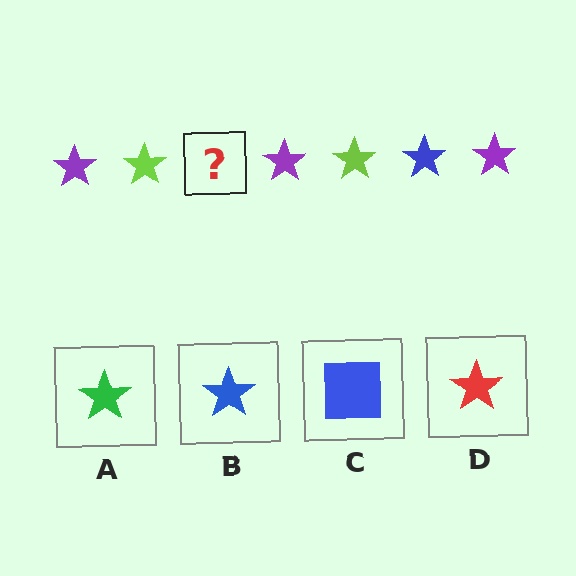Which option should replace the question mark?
Option B.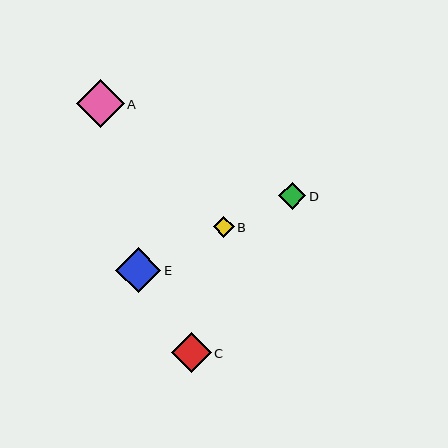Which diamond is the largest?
Diamond A is the largest with a size of approximately 48 pixels.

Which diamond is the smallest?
Diamond B is the smallest with a size of approximately 21 pixels.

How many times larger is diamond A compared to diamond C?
Diamond A is approximately 1.2 times the size of diamond C.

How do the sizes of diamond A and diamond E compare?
Diamond A and diamond E are approximately the same size.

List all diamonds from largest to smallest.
From largest to smallest: A, E, C, D, B.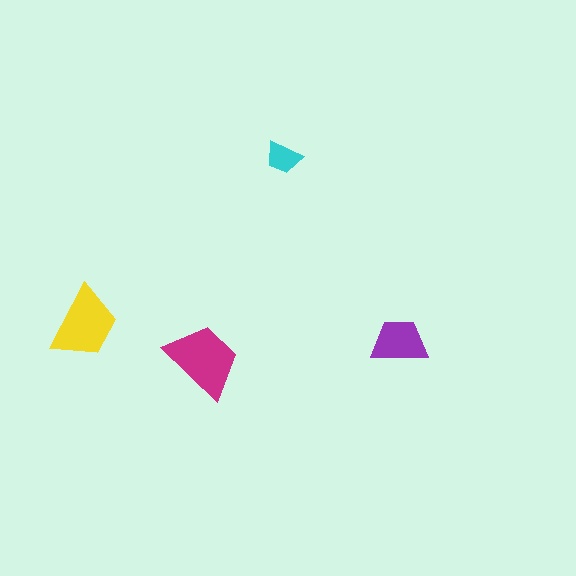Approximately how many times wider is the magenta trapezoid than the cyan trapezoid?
About 2 times wider.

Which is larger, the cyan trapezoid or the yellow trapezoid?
The yellow one.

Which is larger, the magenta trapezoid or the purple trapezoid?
The magenta one.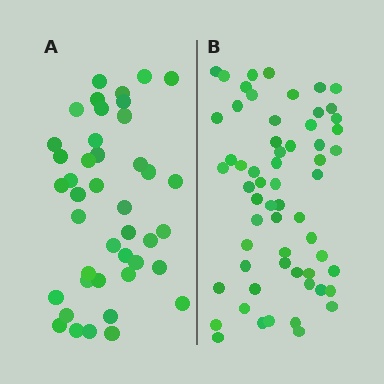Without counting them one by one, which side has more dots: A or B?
Region B (the right region) has more dots.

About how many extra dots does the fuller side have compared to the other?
Region B has approximately 20 more dots than region A.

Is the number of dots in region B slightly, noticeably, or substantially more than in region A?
Region B has noticeably more, but not dramatically so. The ratio is roughly 1.4 to 1.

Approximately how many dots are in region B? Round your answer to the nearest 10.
About 60 dots.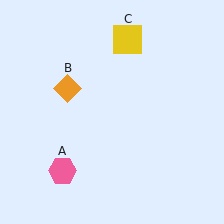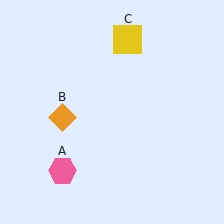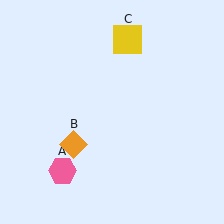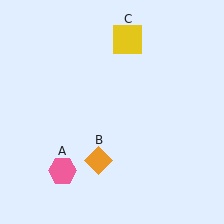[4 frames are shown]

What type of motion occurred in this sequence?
The orange diamond (object B) rotated counterclockwise around the center of the scene.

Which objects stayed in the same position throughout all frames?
Pink hexagon (object A) and yellow square (object C) remained stationary.